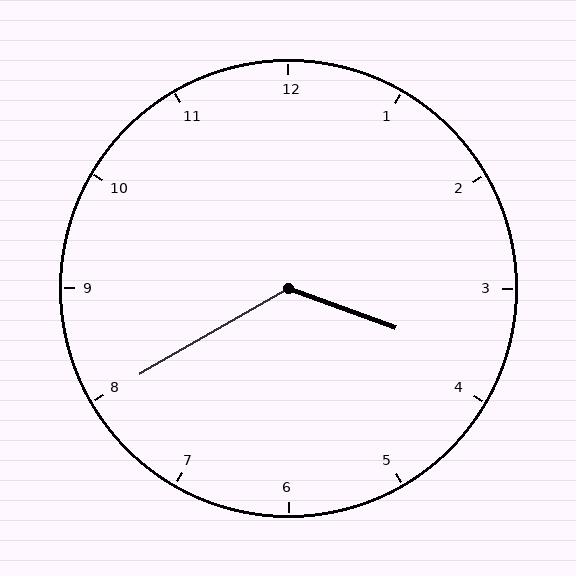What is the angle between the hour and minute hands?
Approximately 130 degrees.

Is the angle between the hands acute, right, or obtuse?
It is obtuse.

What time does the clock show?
3:40.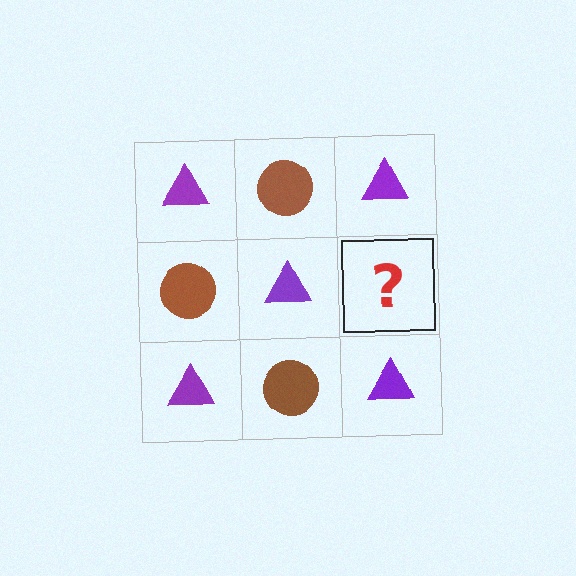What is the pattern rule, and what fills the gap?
The rule is that it alternates purple triangle and brown circle in a checkerboard pattern. The gap should be filled with a brown circle.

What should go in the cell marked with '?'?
The missing cell should contain a brown circle.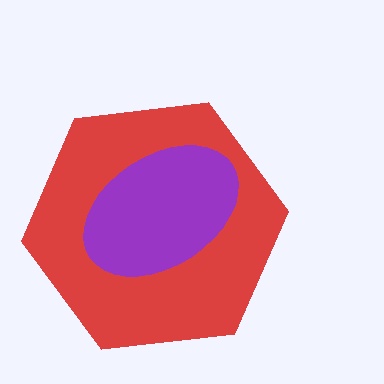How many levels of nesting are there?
2.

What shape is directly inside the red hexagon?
The purple ellipse.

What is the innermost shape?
The purple ellipse.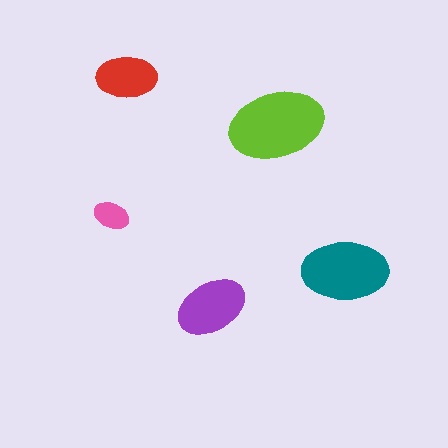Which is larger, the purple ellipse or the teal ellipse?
The teal one.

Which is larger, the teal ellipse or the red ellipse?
The teal one.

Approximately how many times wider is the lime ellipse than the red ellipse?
About 1.5 times wider.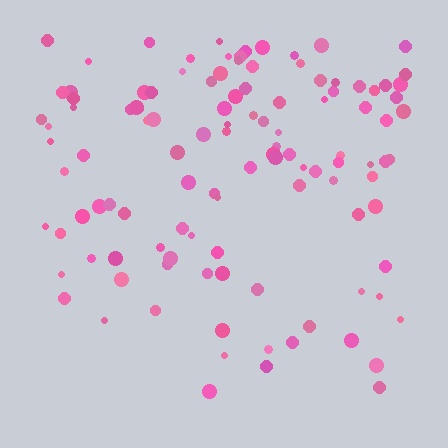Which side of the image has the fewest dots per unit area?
The bottom.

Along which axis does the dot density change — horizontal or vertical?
Vertical.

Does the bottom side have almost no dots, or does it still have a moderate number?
Still a moderate number, just noticeably fewer than the top.